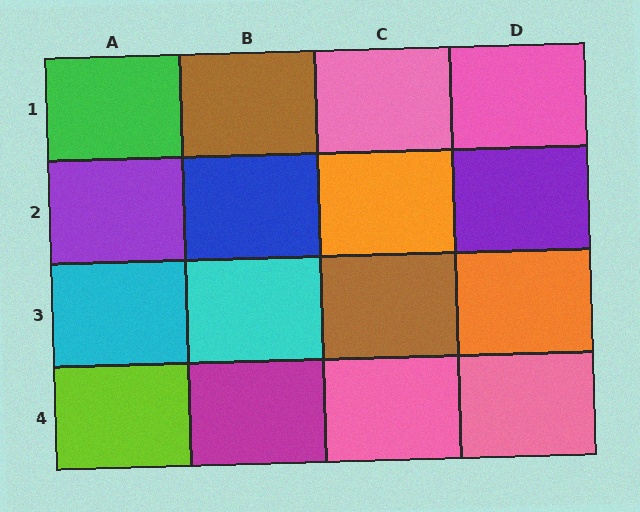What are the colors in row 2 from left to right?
Purple, blue, orange, purple.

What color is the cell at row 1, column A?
Green.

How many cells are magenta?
1 cell is magenta.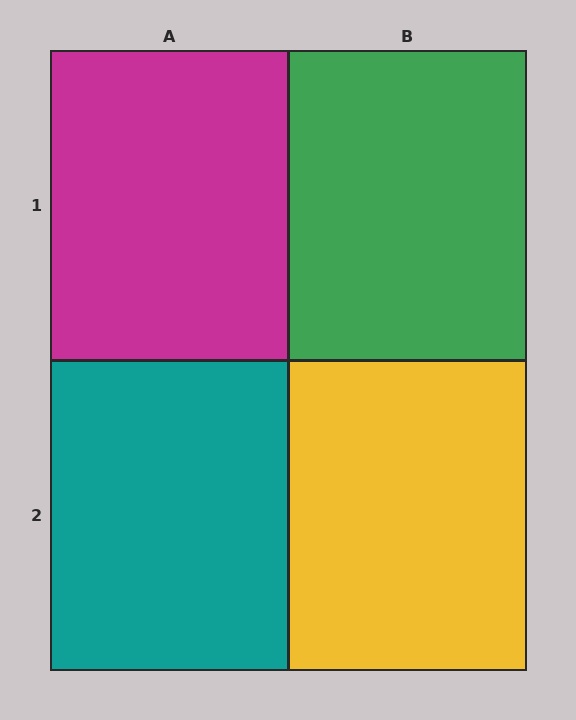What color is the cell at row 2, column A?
Teal.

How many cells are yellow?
1 cell is yellow.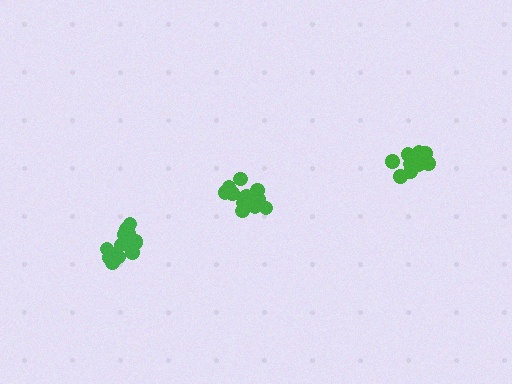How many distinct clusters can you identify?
There are 3 distinct clusters.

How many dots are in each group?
Group 1: 14 dots, Group 2: 12 dots, Group 3: 11 dots (37 total).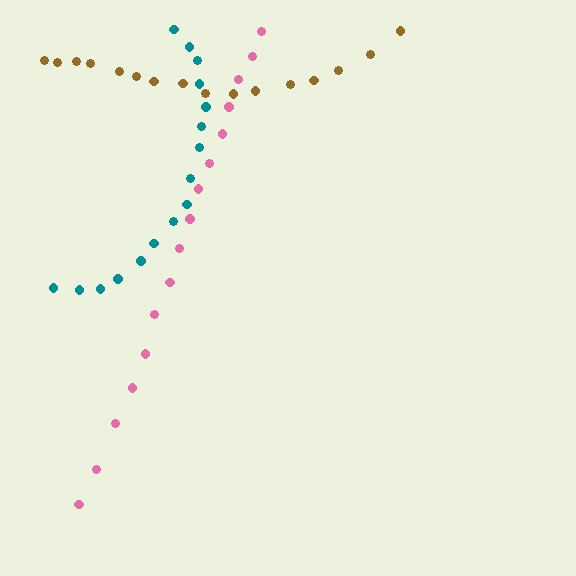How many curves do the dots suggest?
There are 3 distinct paths.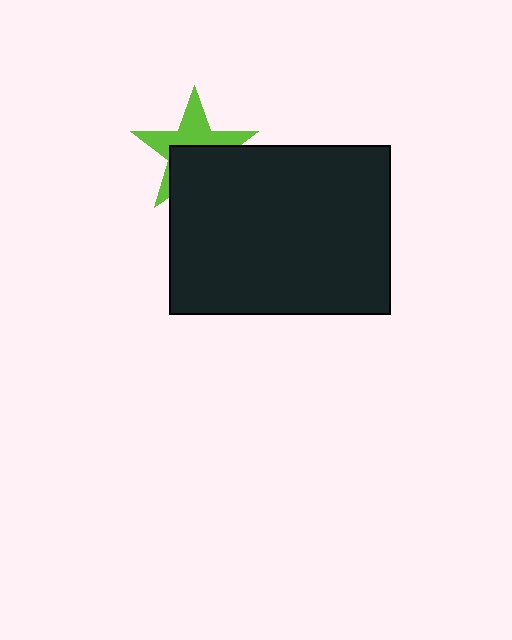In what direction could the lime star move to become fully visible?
The lime star could move up. That would shift it out from behind the black rectangle entirely.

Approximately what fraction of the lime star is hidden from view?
Roughly 48% of the lime star is hidden behind the black rectangle.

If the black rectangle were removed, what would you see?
You would see the complete lime star.